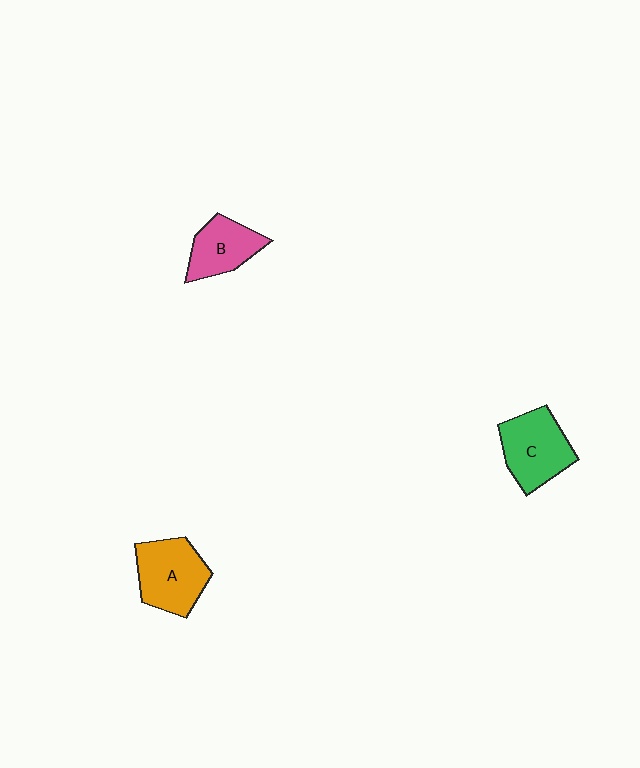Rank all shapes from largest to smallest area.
From largest to smallest: A (orange), C (green), B (pink).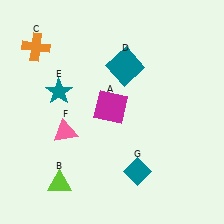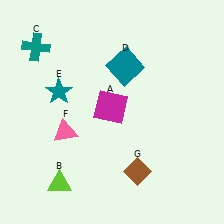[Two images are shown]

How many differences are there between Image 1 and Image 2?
There are 2 differences between the two images.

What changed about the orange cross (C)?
In Image 1, C is orange. In Image 2, it changed to teal.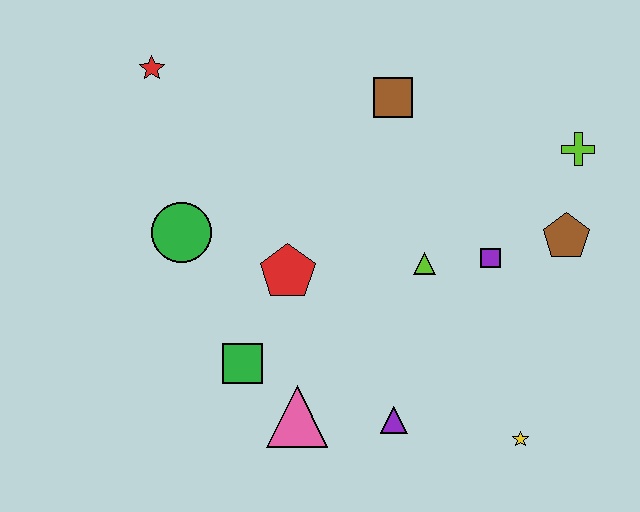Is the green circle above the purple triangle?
Yes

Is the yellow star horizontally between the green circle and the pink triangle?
No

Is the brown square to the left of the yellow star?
Yes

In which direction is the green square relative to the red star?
The green square is below the red star.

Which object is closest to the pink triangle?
The green square is closest to the pink triangle.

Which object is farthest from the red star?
The yellow star is farthest from the red star.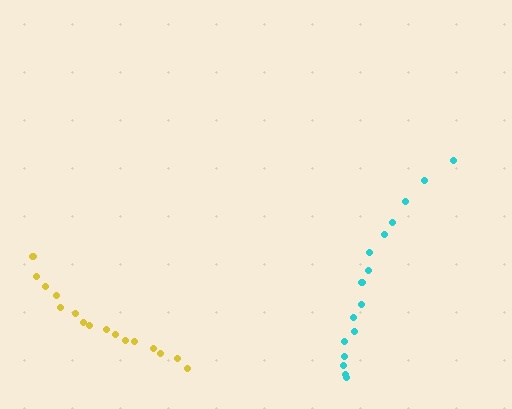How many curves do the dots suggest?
There are 2 distinct paths.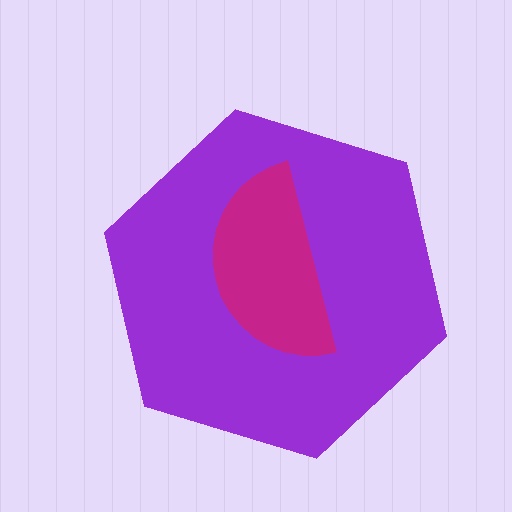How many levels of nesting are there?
2.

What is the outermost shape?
The purple hexagon.